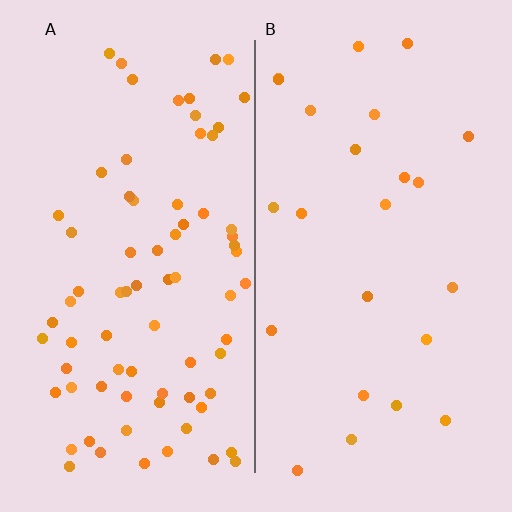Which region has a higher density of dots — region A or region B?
A (the left).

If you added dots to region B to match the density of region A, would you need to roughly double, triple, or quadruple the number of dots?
Approximately triple.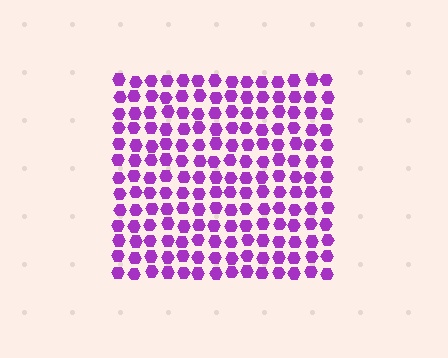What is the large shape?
The large shape is a square.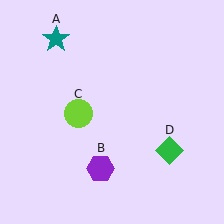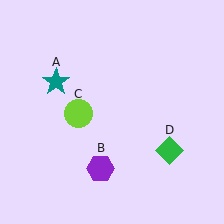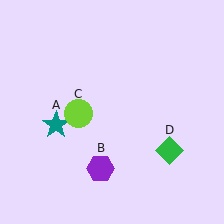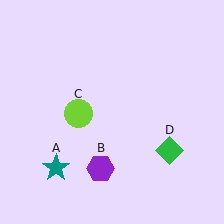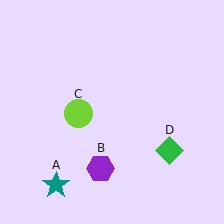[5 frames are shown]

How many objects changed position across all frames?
1 object changed position: teal star (object A).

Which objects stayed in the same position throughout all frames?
Purple hexagon (object B) and lime circle (object C) and green diamond (object D) remained stationary.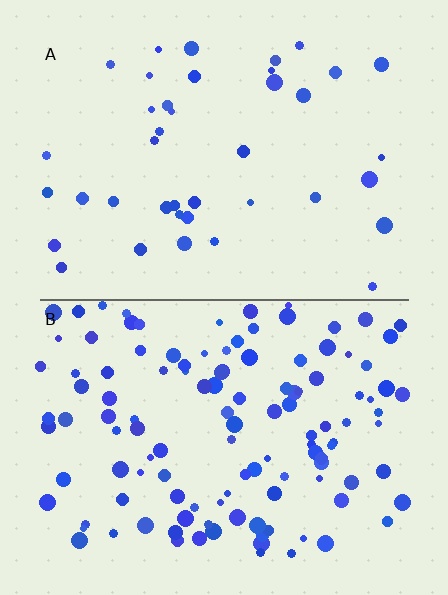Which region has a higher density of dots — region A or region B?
B (the bottom).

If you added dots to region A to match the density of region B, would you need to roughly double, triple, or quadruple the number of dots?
Approximately triple.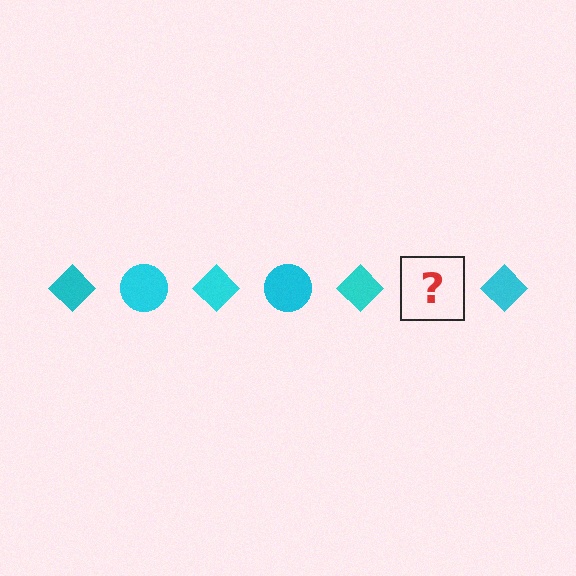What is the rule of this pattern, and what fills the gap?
The rule is that the pattern cycles through diamond, circle shapes in cyan. The gap should be filled with a cyan circle.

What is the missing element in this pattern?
The missing element is a cyan circle.